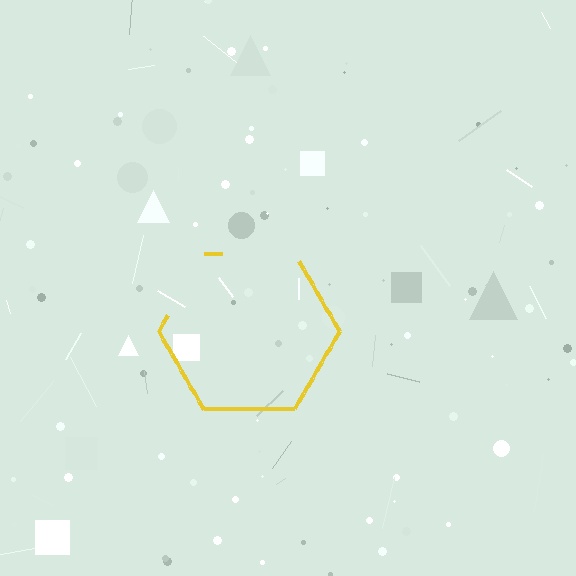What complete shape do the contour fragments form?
The contour fragments form a hexagon.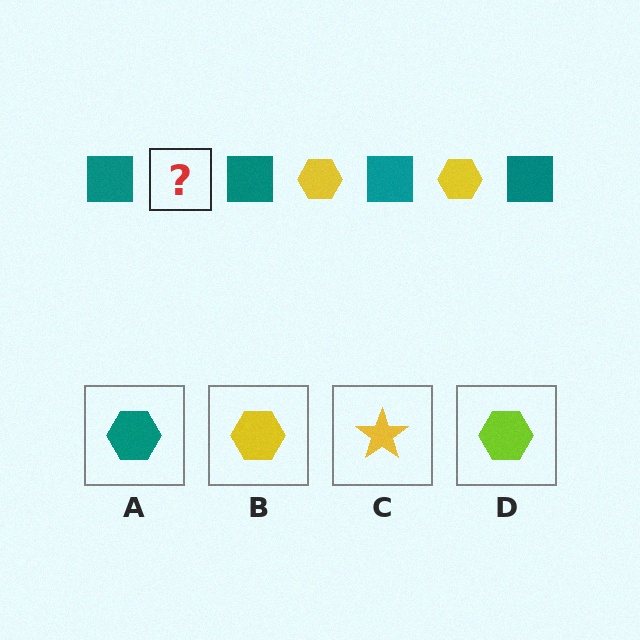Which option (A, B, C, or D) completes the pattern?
B.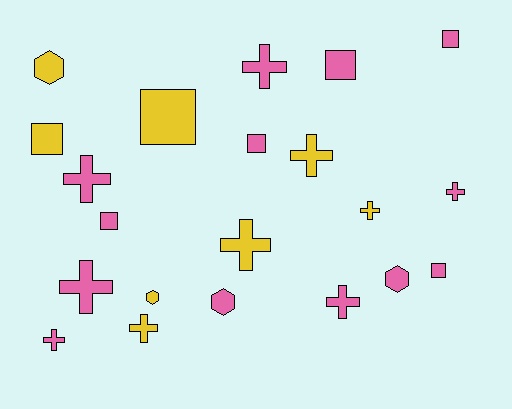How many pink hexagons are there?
There are 2 pink hexagons.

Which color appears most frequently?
Pink, with 13 objects.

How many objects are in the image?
There are 21 objects.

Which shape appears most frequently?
Cross, with 10 objects.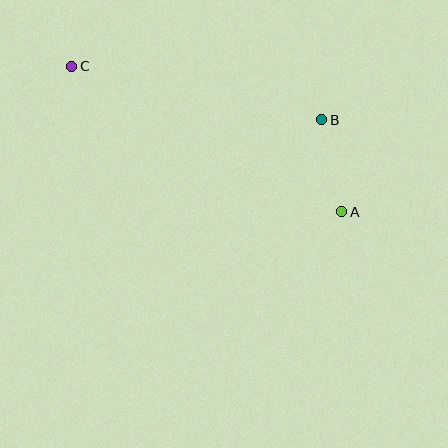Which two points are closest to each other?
Points A and B are closest to each other.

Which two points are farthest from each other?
Points A and C are farthest from each other.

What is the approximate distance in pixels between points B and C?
The distance between B and C is approximately 256 pixels.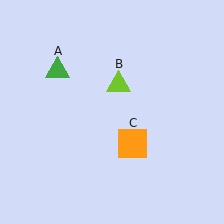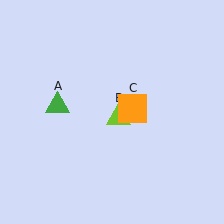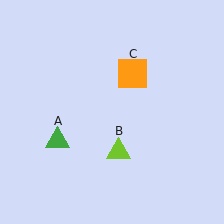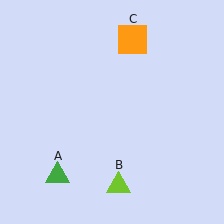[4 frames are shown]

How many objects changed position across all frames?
3 objects changed position: green triangle (object A), lime triangle (object B), orange square (object C).